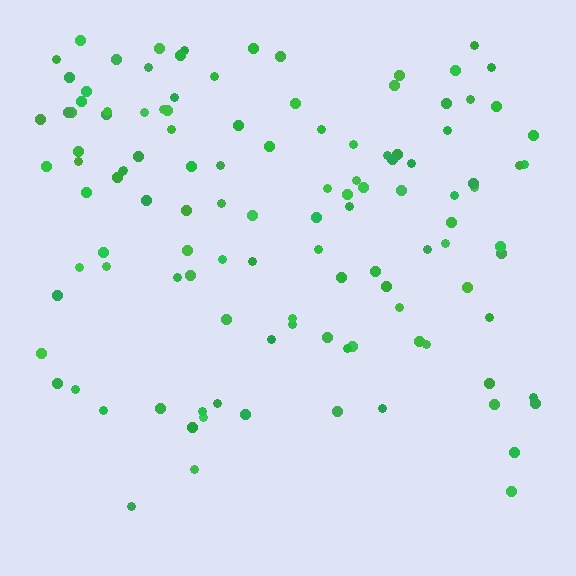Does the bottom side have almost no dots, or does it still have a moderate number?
Still a moderate number, just noticeably fewer than the top.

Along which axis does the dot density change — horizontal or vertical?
Vertical.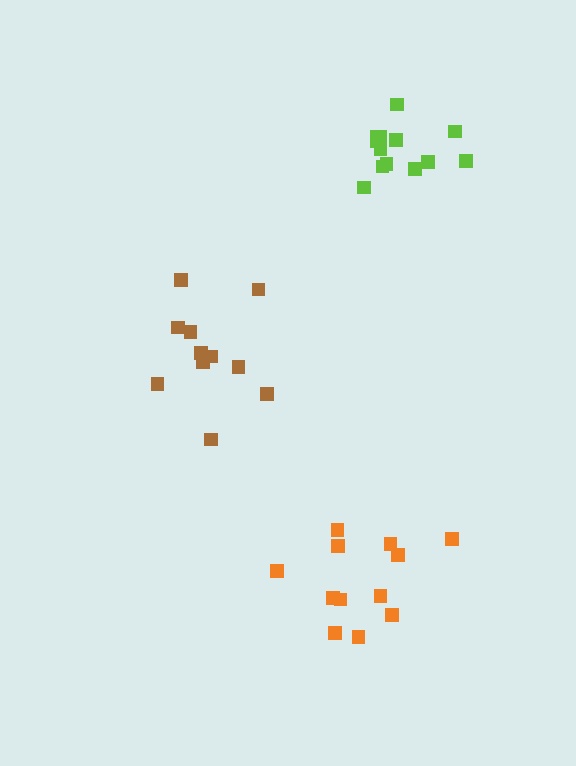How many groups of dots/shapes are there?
There are 3 groups.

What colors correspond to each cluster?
The clusters are colored: brown, lime, orange.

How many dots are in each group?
Group 1: 11 dots, Group 2: 13 dots, Group 3: 12 dots (36 total).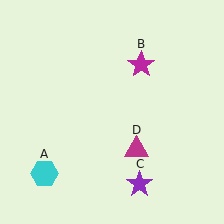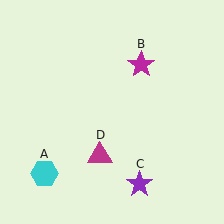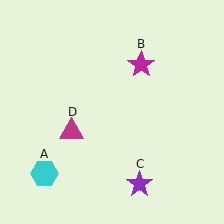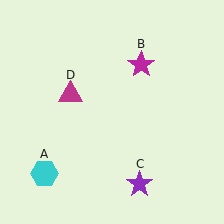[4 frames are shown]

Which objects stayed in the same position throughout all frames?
Cyan hexagon (object A) and magenta star (object B) and purple star (object C) remained stationary.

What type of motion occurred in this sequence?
The magenta triangle (object D) rotated clockwise around the center of the scene.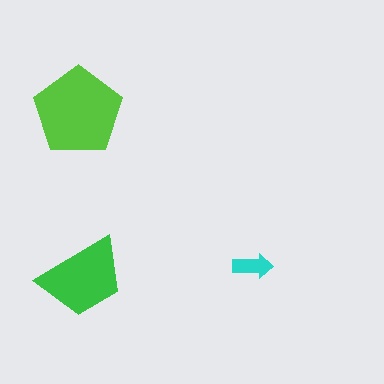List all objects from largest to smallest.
The lime pentagon, the green trapezoid, the cyan arrow.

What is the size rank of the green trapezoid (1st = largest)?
2nd.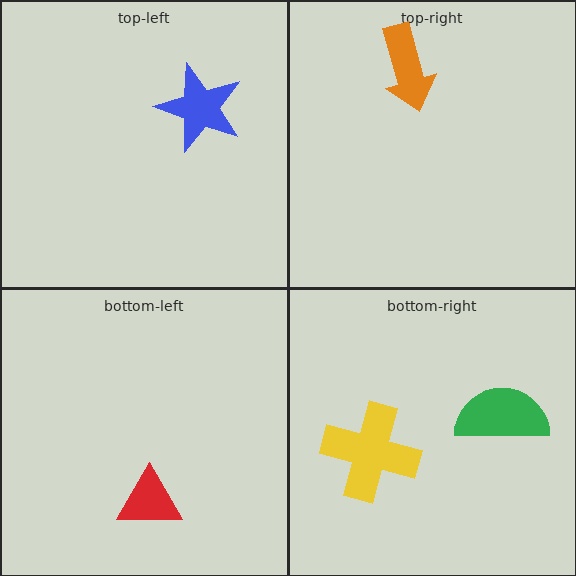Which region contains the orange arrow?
The top-right region.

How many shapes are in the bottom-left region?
1.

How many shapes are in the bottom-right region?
2.